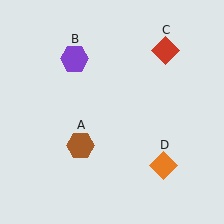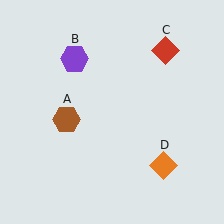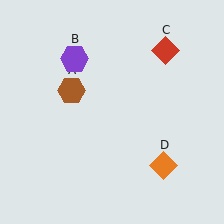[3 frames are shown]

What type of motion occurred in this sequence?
The brown hexagon (object A) rotated clockwise around the center of the scene.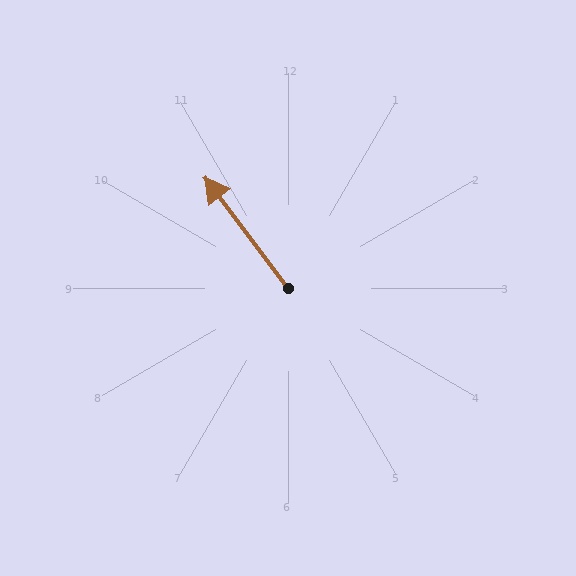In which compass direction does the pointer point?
Northwest.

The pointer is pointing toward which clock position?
Roughly 11 o'clock.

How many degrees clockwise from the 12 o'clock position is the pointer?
Approximately 323 degrees.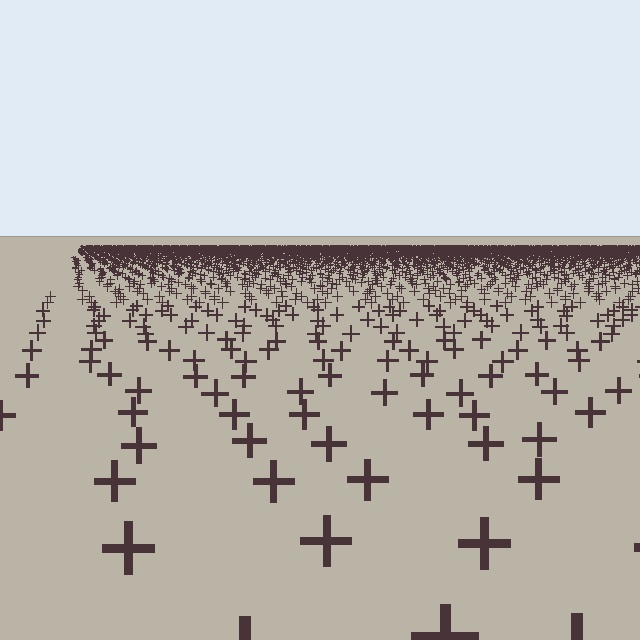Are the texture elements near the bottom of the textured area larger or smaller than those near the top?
Larger. Near the bottom, elements are closer to the viewer and appear at a bigger on-screen size.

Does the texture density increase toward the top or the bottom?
Density increases toward the top.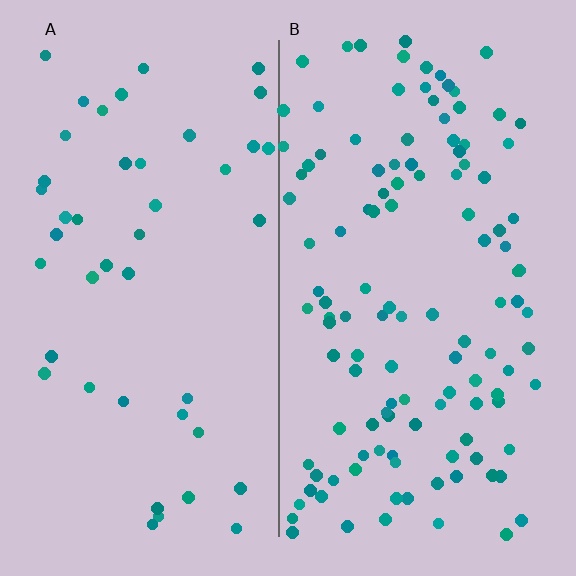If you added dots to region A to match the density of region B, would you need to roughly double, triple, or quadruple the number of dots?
Approximately triple.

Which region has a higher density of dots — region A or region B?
B (the right).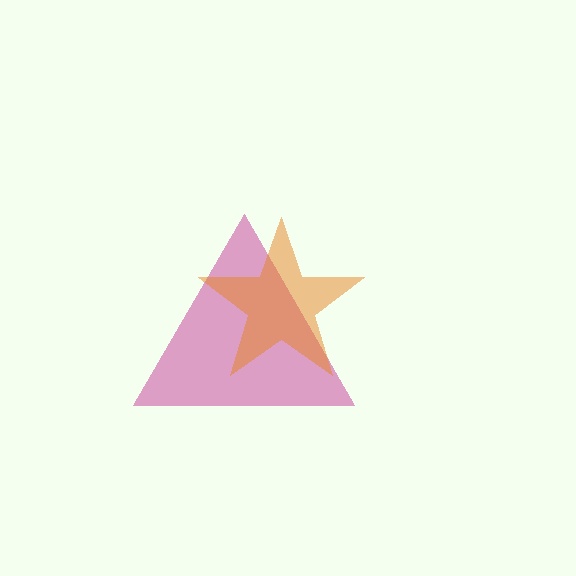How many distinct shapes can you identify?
There are 2 distinct shapes: a magenta triangle, an orange star.